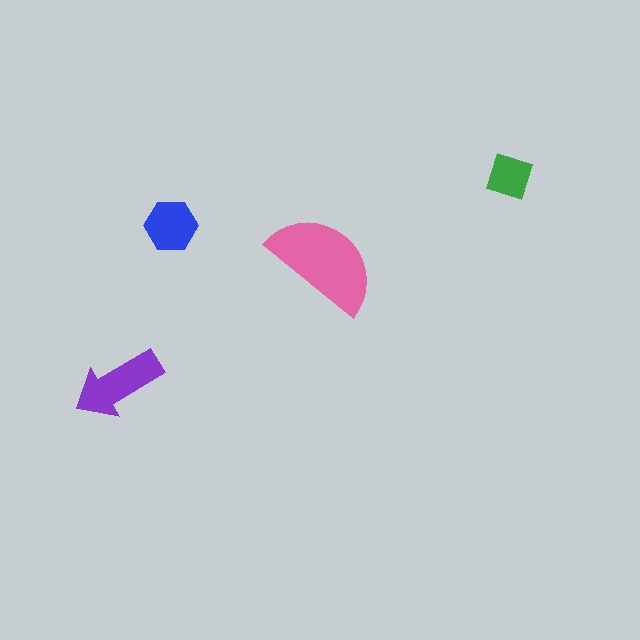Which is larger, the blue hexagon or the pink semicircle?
The pink semicircle.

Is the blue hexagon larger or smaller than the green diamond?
Larger.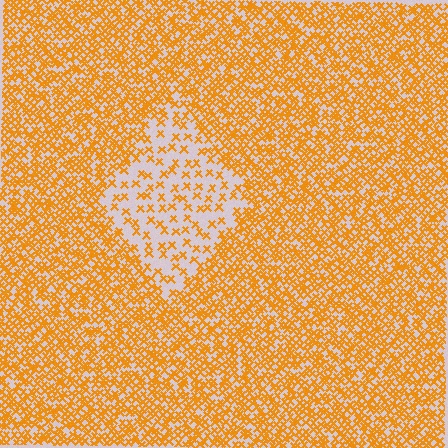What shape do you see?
I see a diamond.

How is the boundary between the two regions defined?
The boundary is defined by a change in element density (approximately 2.8x ratio). All elements are the same color, size, and shape.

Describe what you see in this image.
The image contains small orange elements arranged at two different densities. A diamond-shaped region is visible where the elements are less densely packed than the surrounding area.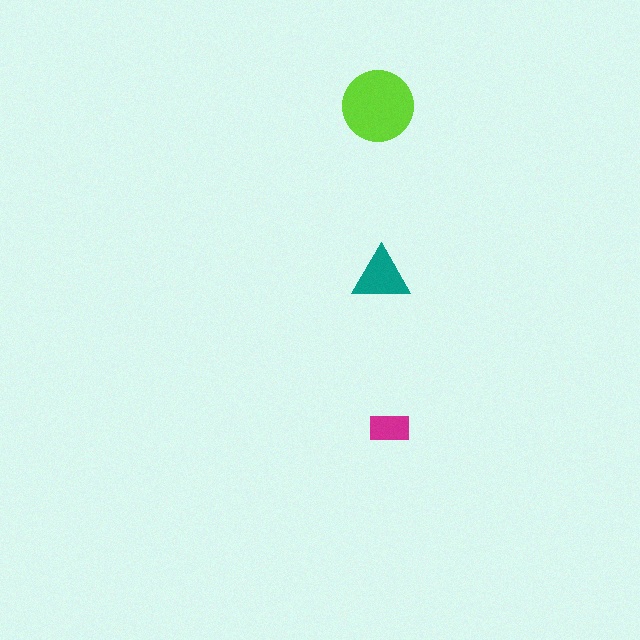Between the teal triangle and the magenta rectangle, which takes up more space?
The teal triangle.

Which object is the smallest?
The magenta rectangle.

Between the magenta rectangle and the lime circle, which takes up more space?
The lime circle.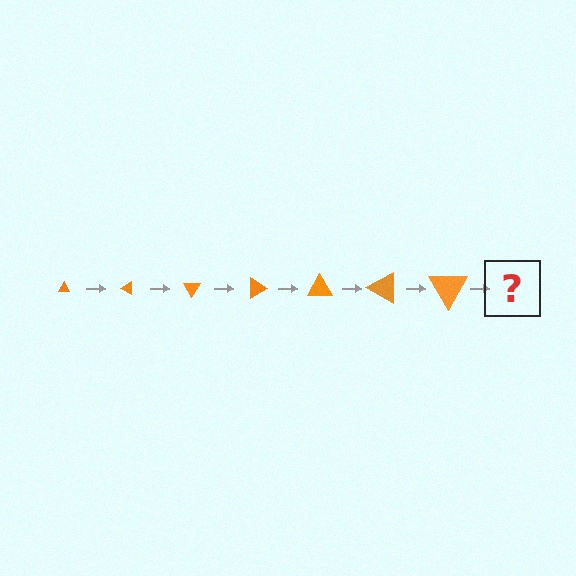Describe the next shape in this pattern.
It should be a triangle, larger than the previous one and rotated 210 degrees from the start.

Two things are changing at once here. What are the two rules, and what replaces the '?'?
The two rules are that the triangle grows larger each step and it rotates 30 degrees each step. The '?' should be a triangle, larger than the previous one and rotated 210 degrees from the start.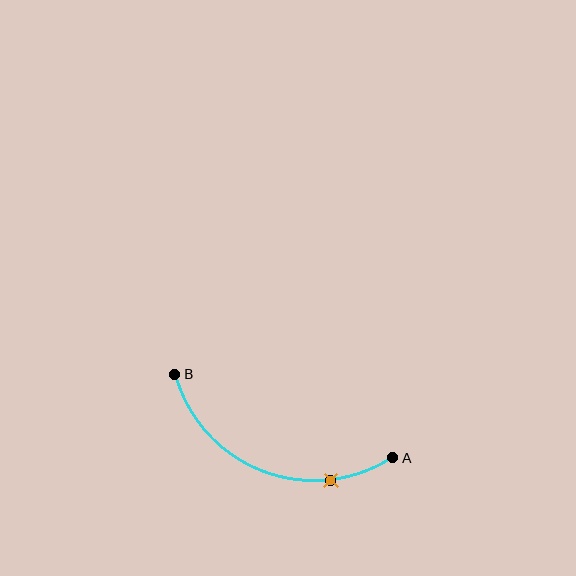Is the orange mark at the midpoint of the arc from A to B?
No. The orange mark lies on the arc but is closer to endpoint A. The arc midpoint would be at the point on the curve equidistant along the arc from both A and B.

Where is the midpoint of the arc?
The arc midpoint is the point on the curve farthest from the straight line joining A and B. It sits below that line.